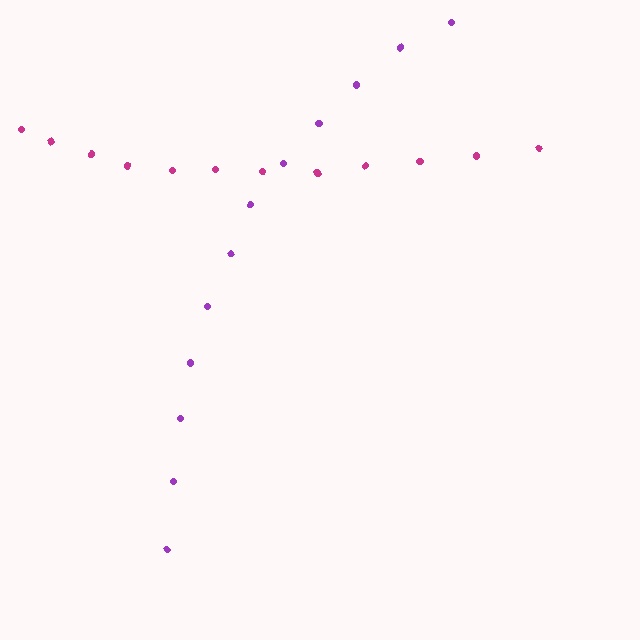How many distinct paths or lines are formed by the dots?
There are 2 distinct paths.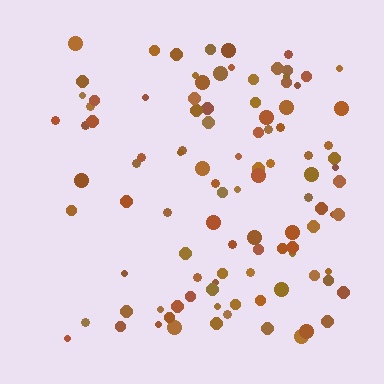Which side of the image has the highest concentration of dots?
The right.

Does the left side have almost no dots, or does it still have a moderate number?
Still a moderate number, just noticeably fewer than the right.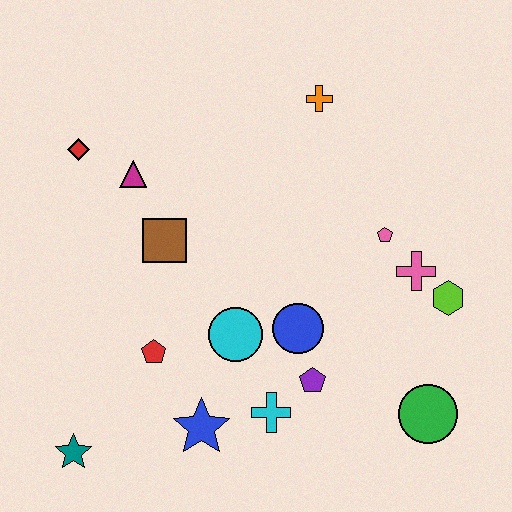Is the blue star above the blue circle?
No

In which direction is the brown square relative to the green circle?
The brown square is to the left of the green circle.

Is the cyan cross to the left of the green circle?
Yes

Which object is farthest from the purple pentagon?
The red diamond is farthest from the purple pentagon.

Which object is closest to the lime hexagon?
The pink cross is closest to the lime hexagon.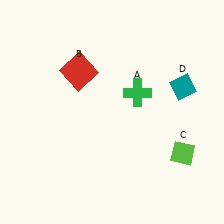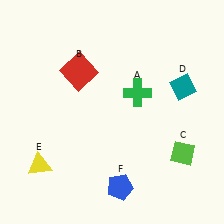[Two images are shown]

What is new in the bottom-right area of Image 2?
A blue pentagon (F) was added in the bottom-right area of Image 2.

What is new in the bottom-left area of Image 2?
A yellow triangle (E) was added in the bottom-left area of Image 2.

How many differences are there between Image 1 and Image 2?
There are 2 differences between the two images.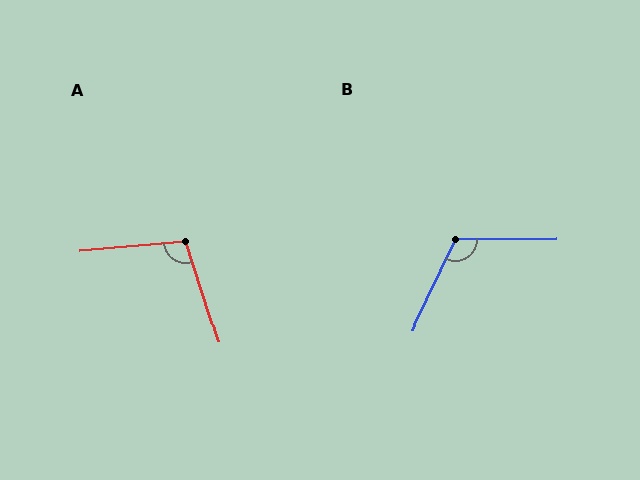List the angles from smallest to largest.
A (102°), B (116°).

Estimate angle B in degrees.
Approximately 116 degrees.